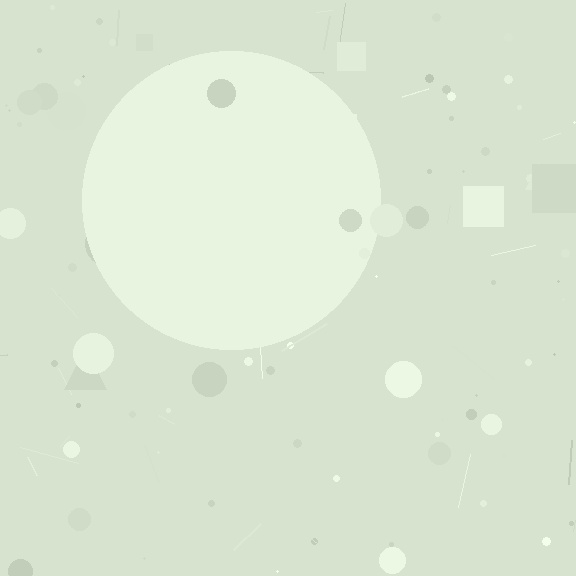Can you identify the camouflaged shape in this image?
The camouflaged shape is a circle.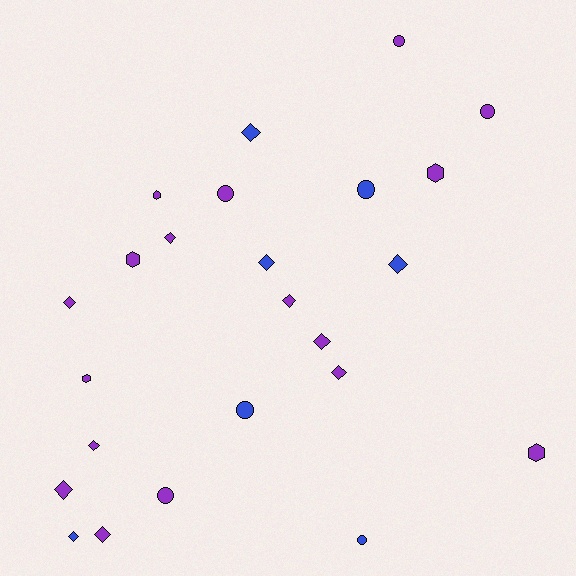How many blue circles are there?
There are 3 blue circles.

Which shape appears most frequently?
Diamond, with 12 objects.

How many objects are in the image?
There are 24 objects.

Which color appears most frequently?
Purple, with 17 objects.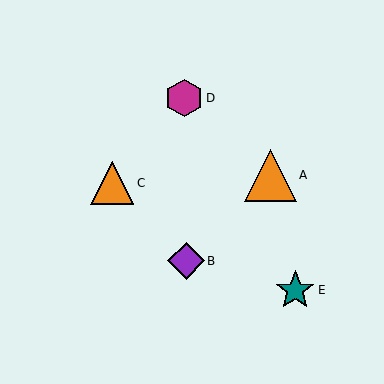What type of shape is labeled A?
Shape A is an orange triangle.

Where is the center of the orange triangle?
The center of the orange triangle is at (270, 175).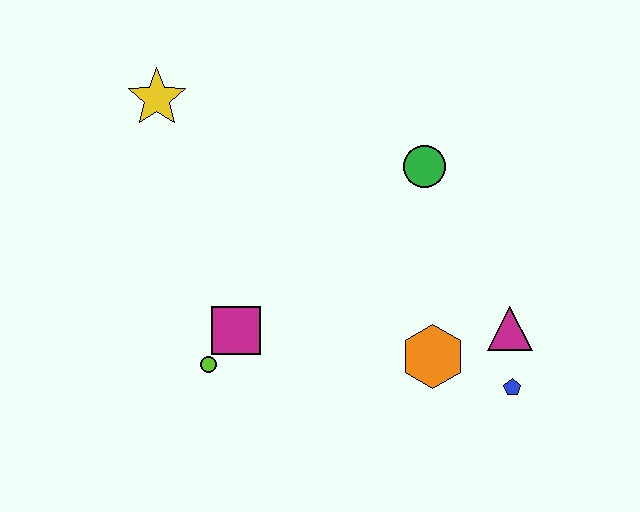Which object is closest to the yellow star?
The magenta square is closest to the yellow star.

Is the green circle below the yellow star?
Yes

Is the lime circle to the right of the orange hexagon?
No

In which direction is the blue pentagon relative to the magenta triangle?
The blue pentagon is below the magenta triangle.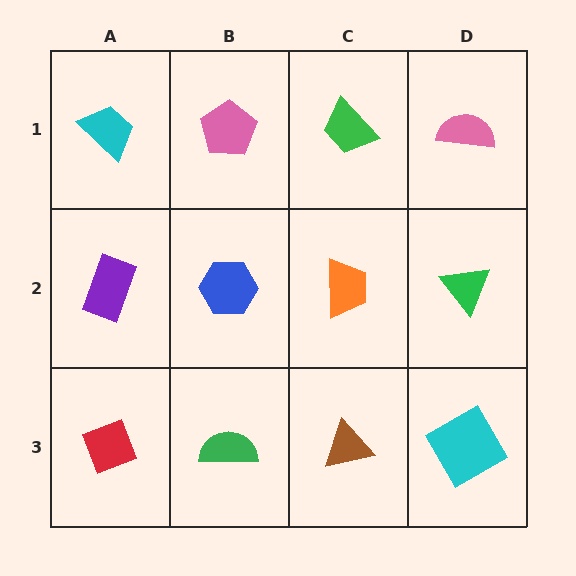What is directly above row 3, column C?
An orange trapezoid.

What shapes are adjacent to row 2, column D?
A pink semicircle (row 1, column D), a cyan diamond (row 3, column D), an orange trapezoid (row 2, column C).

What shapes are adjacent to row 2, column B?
A pink pentagon (row 1, column B), a green semicircle (row 3, column B), a purple rectangle (row 2, column A), an orange trapezoid (row 2, column C).